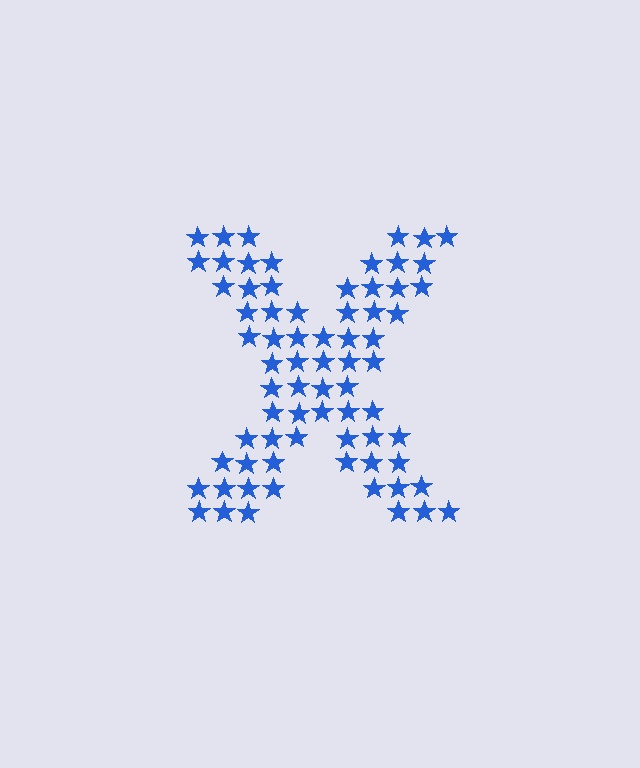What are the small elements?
The small elements are stars.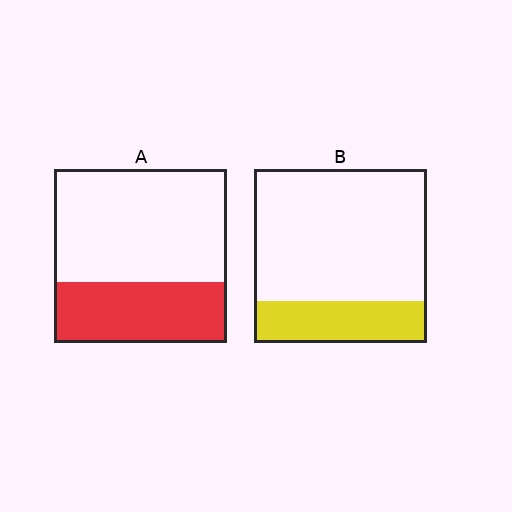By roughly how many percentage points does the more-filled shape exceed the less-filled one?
By roughly 10 percentage points (A over B).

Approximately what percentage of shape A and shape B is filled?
A is approximately 35% and B is approximately 25%.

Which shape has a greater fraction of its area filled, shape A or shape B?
Shape A.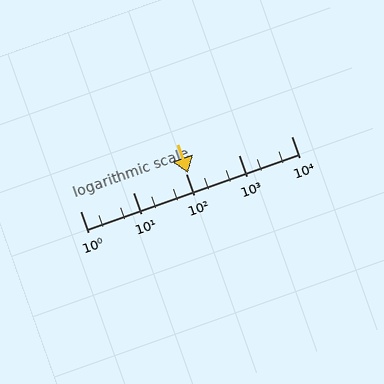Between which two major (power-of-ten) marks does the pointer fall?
The pointer is between 100 and 1000.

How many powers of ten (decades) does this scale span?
The scale spans 4 decades, from 1 to 10000.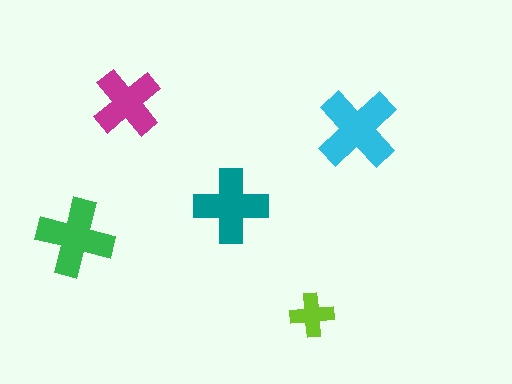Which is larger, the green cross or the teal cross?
The green one.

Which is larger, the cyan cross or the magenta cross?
The cyan one.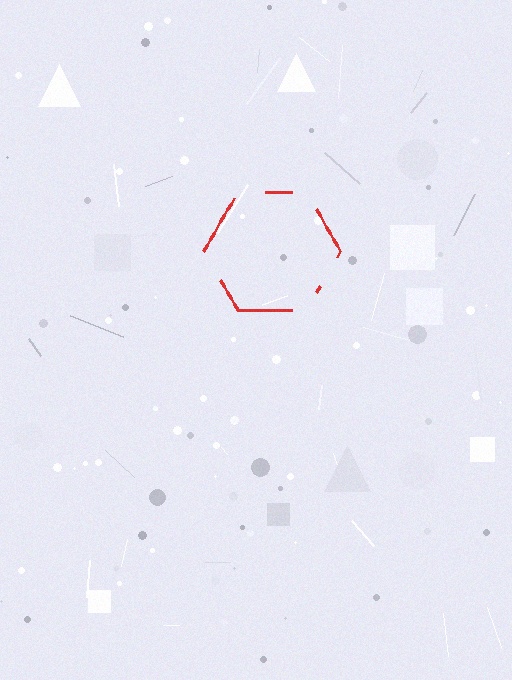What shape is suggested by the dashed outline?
The dashed outline suggests a hexagon.